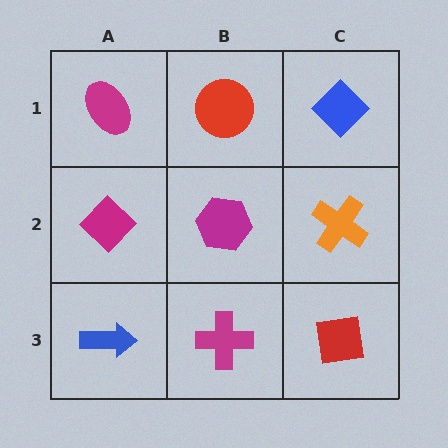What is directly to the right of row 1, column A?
A red circle.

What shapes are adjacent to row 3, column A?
A magenta diamond (row 2, column A), a magenta cross (row 3, column B).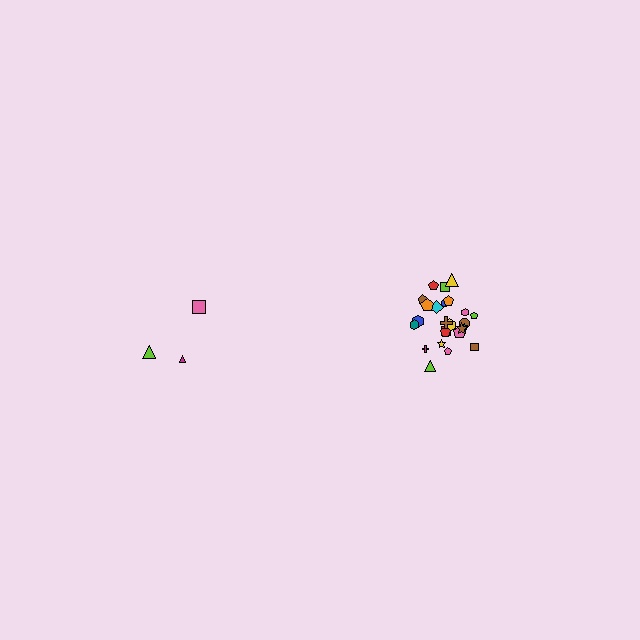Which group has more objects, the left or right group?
The right group.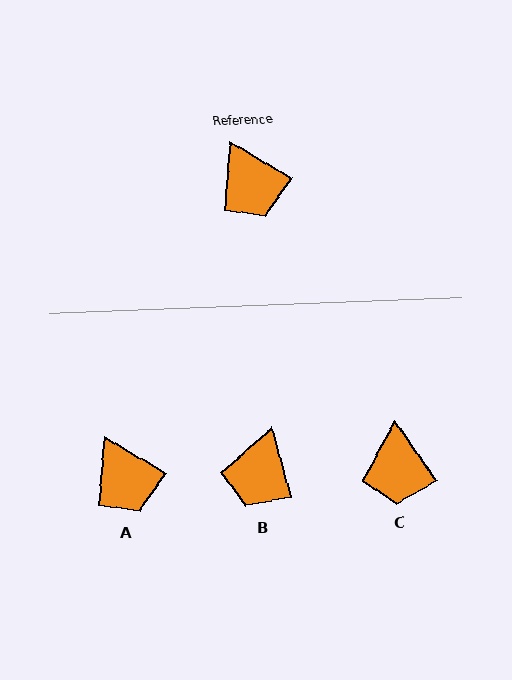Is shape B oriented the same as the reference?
No, it is off by about 44 degrees.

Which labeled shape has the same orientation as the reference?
A.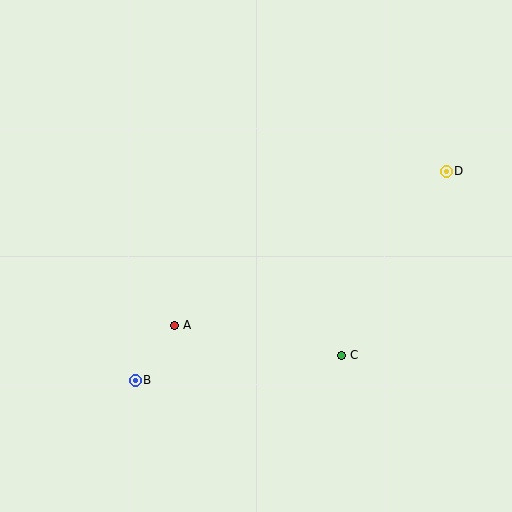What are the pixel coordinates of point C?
Point C is at (342, 355).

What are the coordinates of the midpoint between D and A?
The midpoint between D and A is at (310, 248).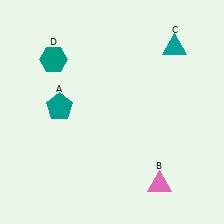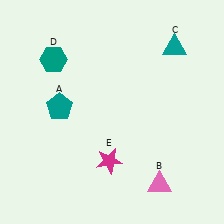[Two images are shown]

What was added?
A magenta star (E) was added in Image 2.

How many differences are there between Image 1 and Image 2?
There is 1 difference between the two images.